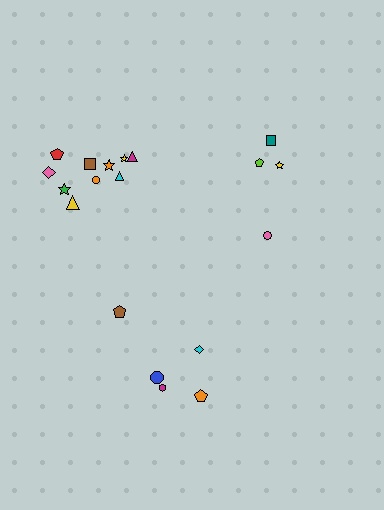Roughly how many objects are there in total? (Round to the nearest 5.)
Roughly 20 objects in total.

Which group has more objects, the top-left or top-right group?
The top-left group.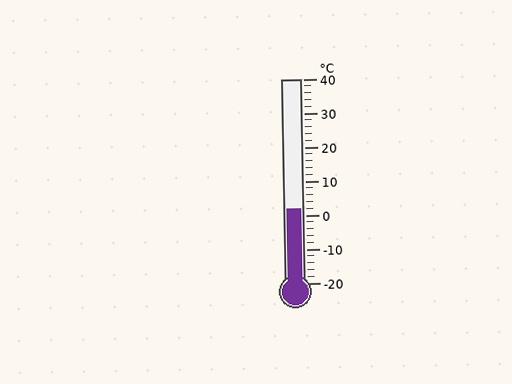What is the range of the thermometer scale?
The thermometer scale ranges from -20°C to 40°C.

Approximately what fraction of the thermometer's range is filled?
The thermometer is filled to approximately 35% of its range.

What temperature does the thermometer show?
The thermometer shows approximately 2°C.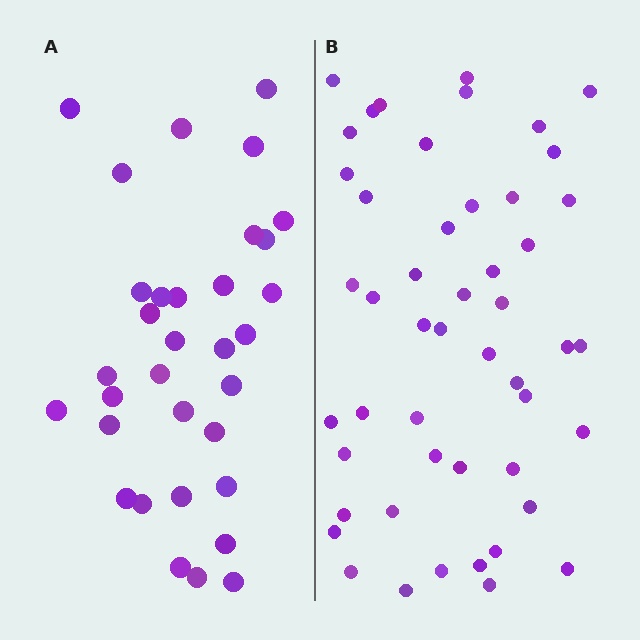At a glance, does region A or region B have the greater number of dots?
Region B (the right region) has more dots.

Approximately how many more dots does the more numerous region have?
Region B has approximately 15 more dots than region A.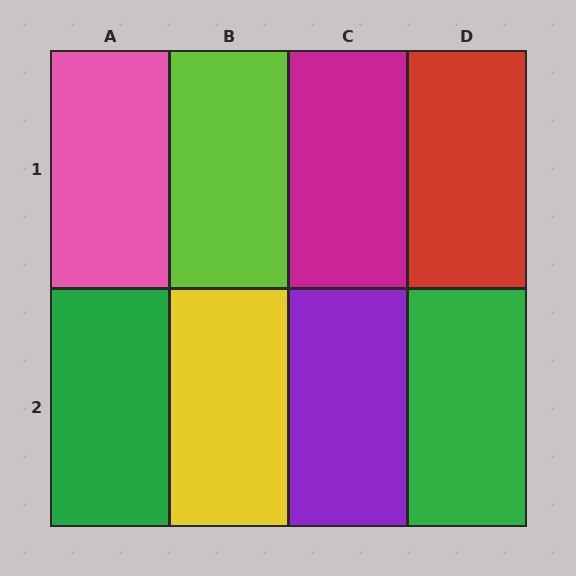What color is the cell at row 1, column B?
Lime.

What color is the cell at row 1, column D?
Red.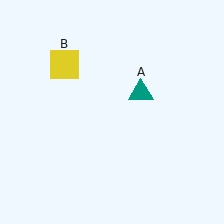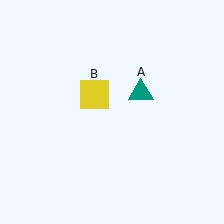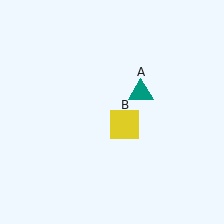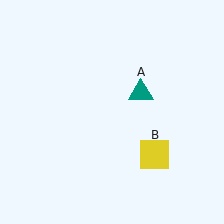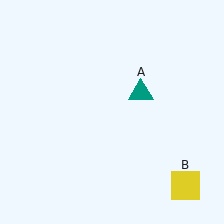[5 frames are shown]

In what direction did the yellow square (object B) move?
The yellow square (object B) moved down and to the right.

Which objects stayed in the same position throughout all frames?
Teal triangle (object A) remained stationary.